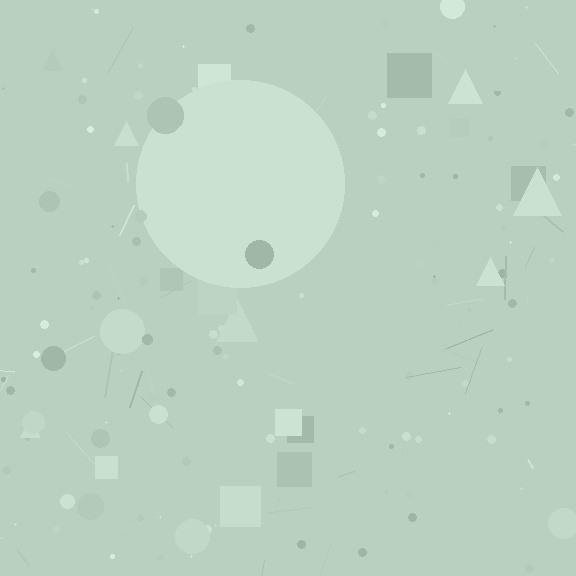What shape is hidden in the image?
A circle is hidden in the image.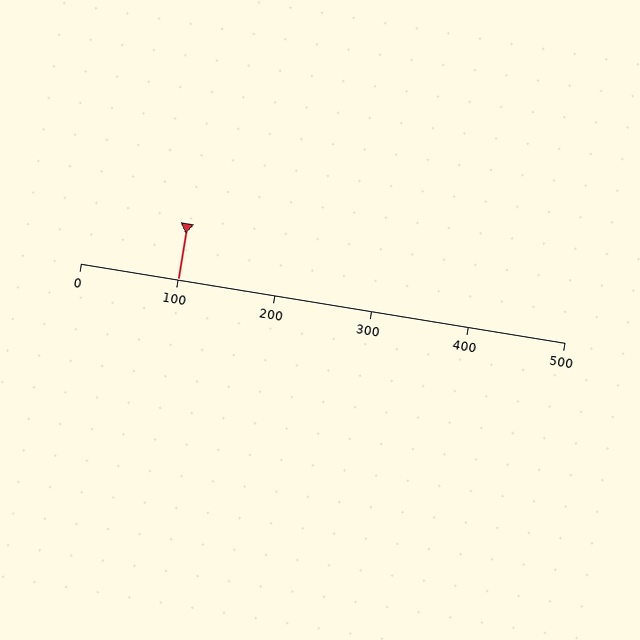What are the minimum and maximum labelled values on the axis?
The axis runs from 0 to 500.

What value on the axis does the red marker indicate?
The marker indicates approximately 100.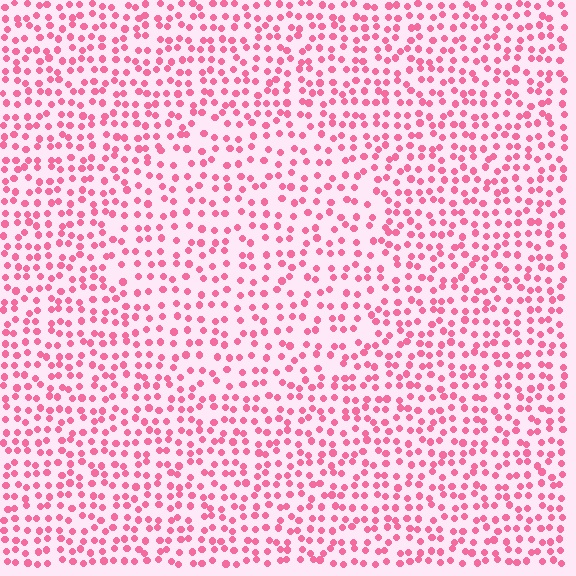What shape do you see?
I see a circle.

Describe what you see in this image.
The image contains small pink elements arranged at two different densities. A circle-shaped region is visible where the elements are less densely packed than the surrounding area.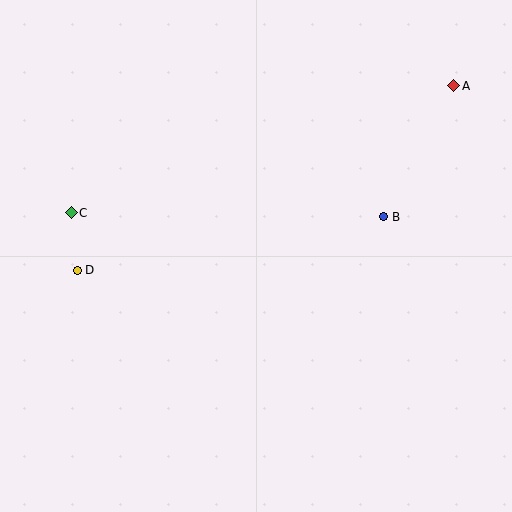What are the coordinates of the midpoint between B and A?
The midpoint between B and A is at (419, 151).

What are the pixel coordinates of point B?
Point B is at (384, 217).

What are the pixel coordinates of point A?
Point A is at (454, 86).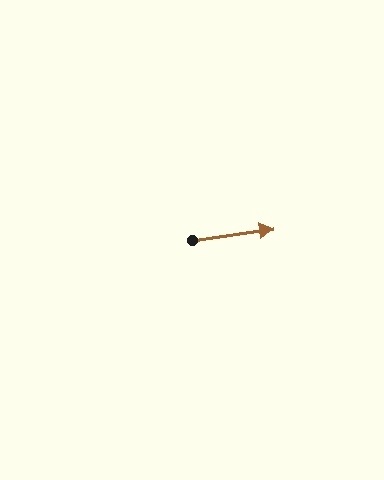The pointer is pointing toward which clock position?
Roughly 3 o'clock.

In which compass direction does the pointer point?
East.